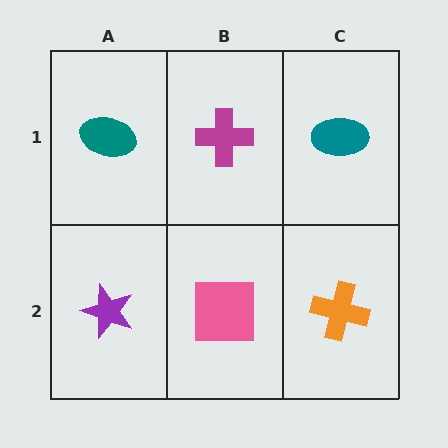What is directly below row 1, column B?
A pink square.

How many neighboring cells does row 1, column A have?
2.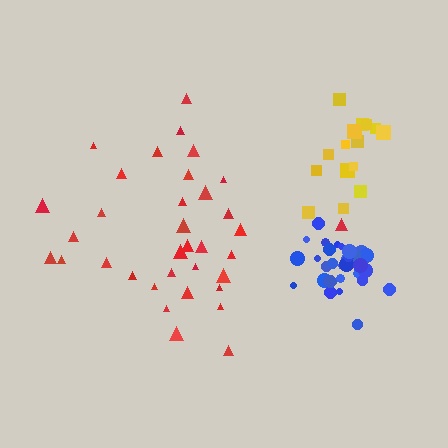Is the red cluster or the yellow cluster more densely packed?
Yellow.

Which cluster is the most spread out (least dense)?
Red.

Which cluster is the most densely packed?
Blue.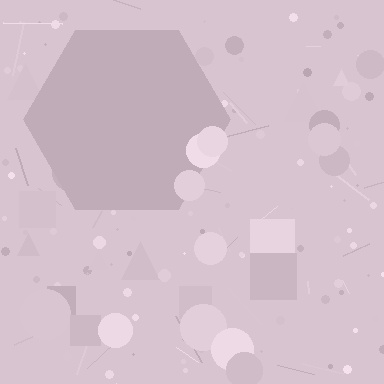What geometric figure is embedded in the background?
A hexagon is embedded in the background.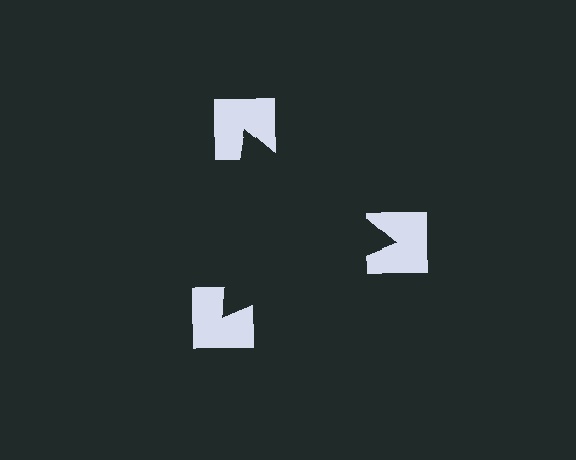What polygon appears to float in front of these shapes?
An illusory triangle — its edges are inferred from the aligned wedge cuts in the notched squares, not physically drawn.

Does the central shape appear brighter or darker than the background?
It typically appears slightly darker than the background, even though no actual brightness change is drawn.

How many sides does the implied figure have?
3 sides.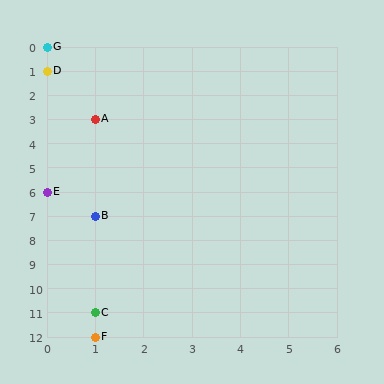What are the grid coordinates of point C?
Point C is at grid coordinates (1, 11).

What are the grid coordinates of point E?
Point E is at grid coordinates (0, 6).